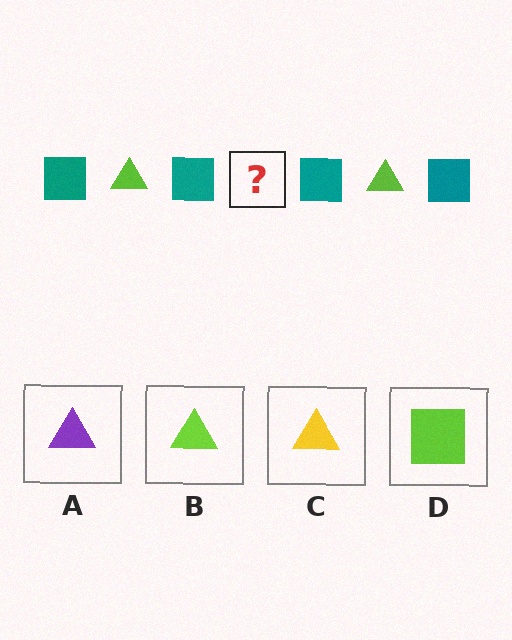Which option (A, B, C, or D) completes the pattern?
B.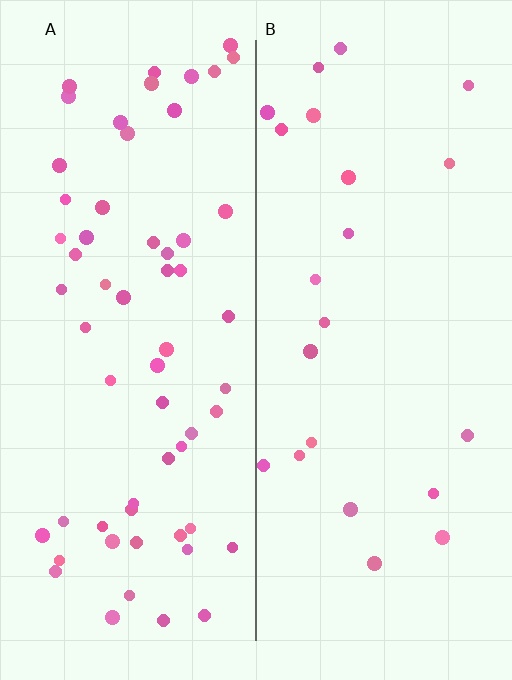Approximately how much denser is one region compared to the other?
Approximately 2.7× — region A over region B.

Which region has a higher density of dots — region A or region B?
A (the left).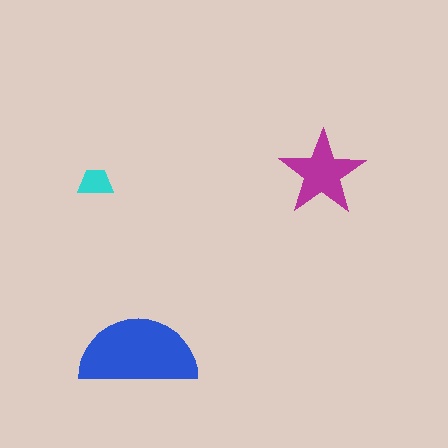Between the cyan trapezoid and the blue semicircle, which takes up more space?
The blue semicircle.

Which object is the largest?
The blue semicircle.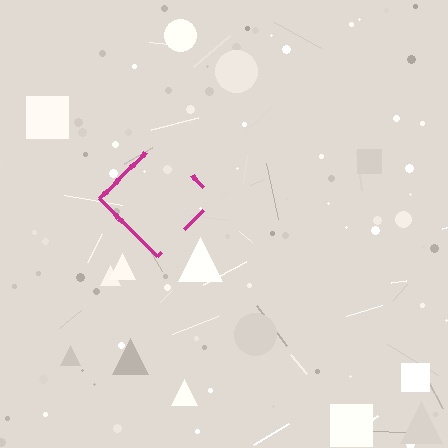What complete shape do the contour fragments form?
The contour fragments form a diamond.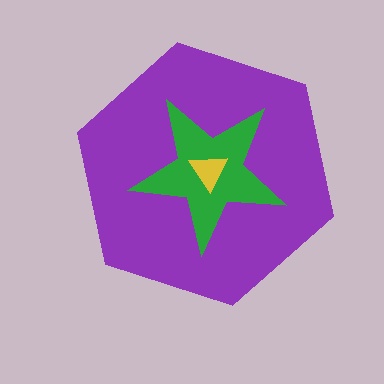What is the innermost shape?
The yellow triangle.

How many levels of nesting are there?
3.